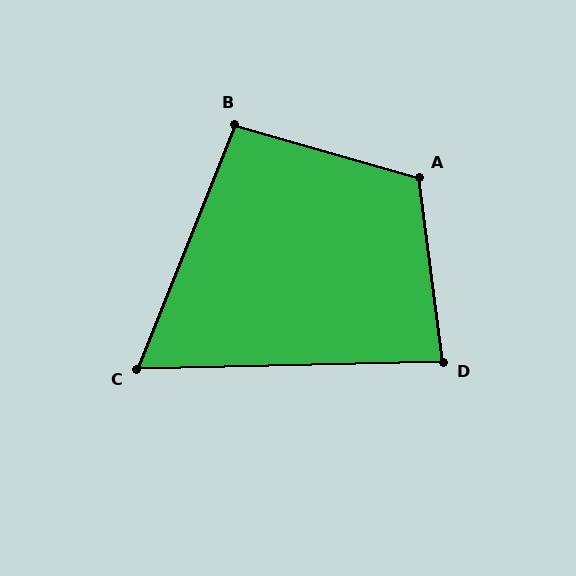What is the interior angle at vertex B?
Approximately 96 degrees (obtuse).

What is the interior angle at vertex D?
Approximately 84 degrees (acute).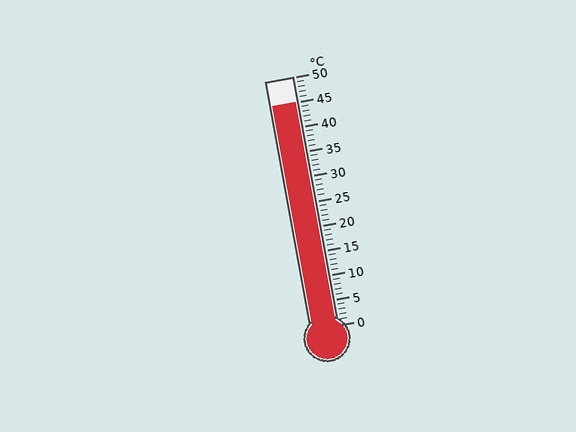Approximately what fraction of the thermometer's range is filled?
The thermometer is filled to approximately 90% of its range.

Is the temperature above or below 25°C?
The temperature is above 25°C.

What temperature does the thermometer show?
The thermometer shows approximately 45°C.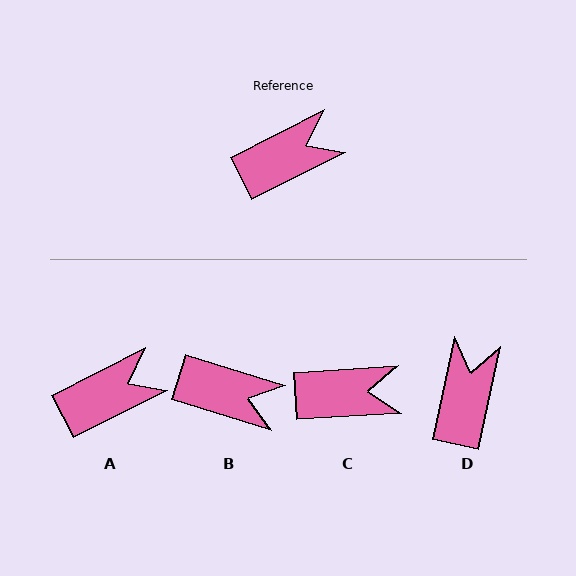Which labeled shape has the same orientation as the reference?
A.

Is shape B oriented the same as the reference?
No, it is off by about 44 degrees.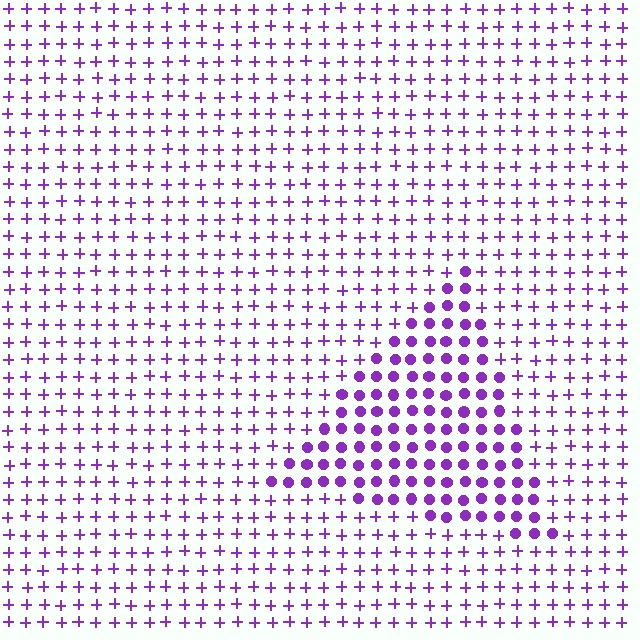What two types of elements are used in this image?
The image uses circles inside the triangle region and plus signs outside it.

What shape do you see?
I see a triangle.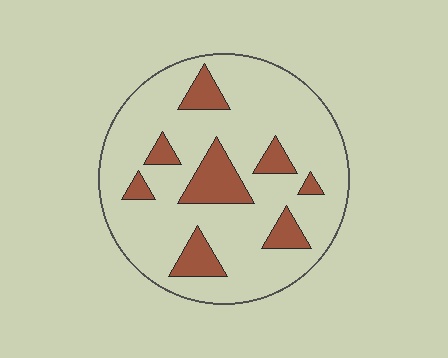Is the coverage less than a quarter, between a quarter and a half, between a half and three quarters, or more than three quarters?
Less than a quarter.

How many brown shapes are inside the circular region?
8.